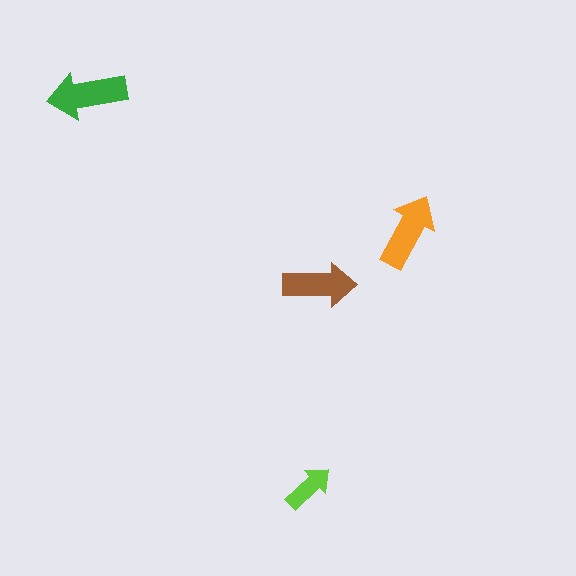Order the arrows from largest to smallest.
the green one, the orange one, the brown one, the lime one.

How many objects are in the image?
There are 4 objects in the image.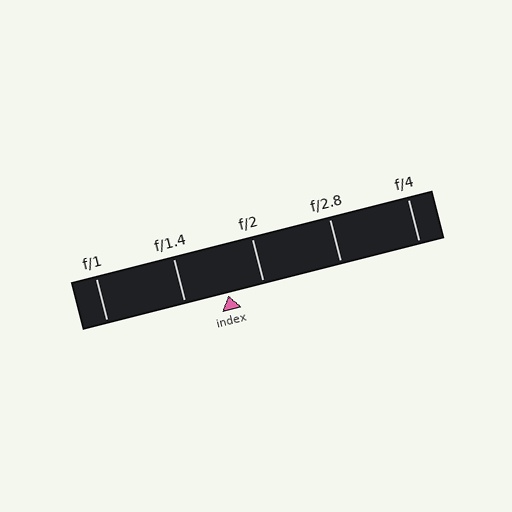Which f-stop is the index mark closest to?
The index mark is closest to f/2.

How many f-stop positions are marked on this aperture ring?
There are 5 f-stop positions marked.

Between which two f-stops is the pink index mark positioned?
The index mark is between f/1.4 and f/2.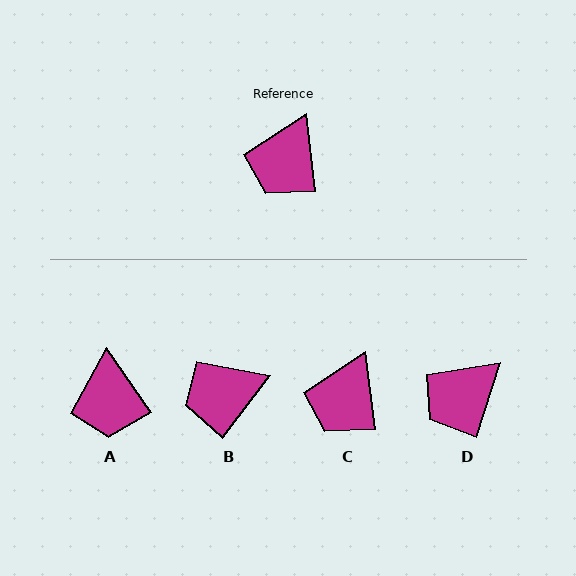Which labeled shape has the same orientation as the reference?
C.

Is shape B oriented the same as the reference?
No, it is off by about 44 degrees.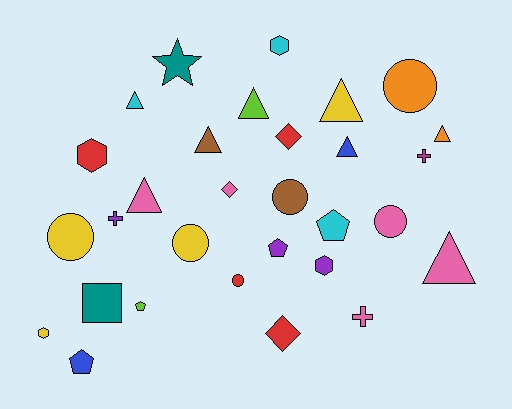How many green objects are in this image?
There are no green objects.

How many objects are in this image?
There are 30 objects.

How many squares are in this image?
There is 1 square.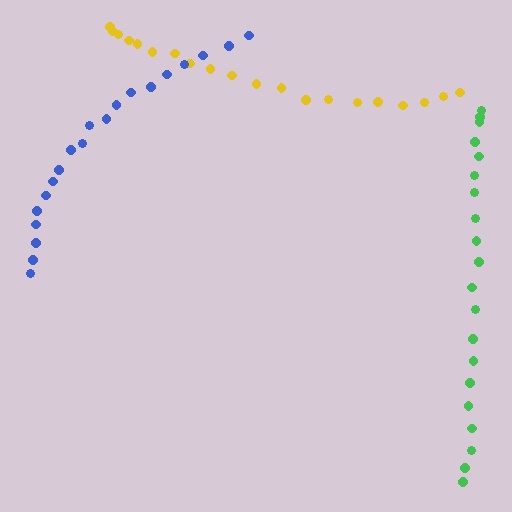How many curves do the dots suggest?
There are 3 distinct paths.